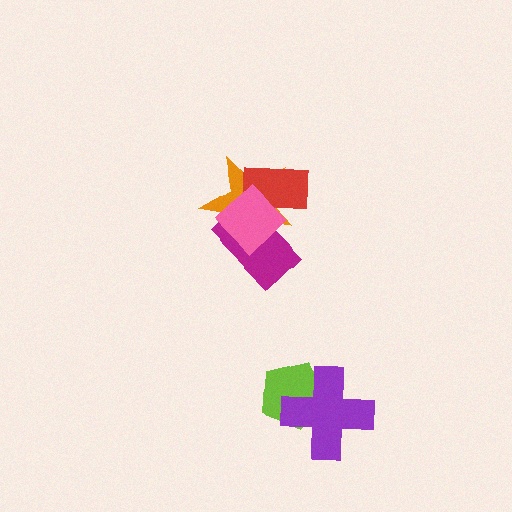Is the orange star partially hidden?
Yes, it is partially covered by another shape.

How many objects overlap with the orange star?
3 objects overlap with the orange star.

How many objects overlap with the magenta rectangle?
3 objects overlap with the magenta rectangle.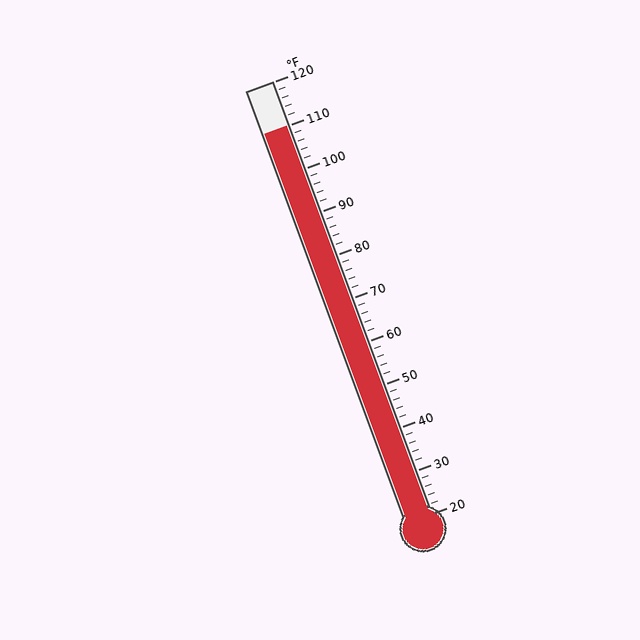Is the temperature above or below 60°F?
The temperature is above 60°F.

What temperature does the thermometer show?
The thermometer shows approximately 110°F.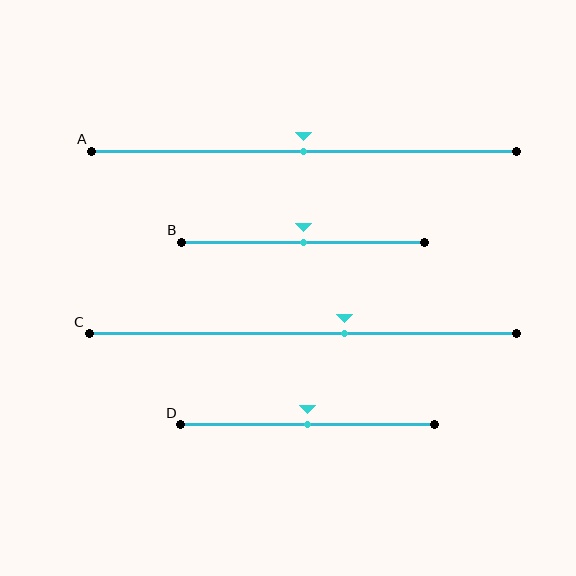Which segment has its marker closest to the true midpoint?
Segment A has its marker closest to the true midpoint.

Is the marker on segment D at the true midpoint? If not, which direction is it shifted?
Yes, the marker on segment D is at the true midpoint.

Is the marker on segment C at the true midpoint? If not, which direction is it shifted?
No, the marker on segment C is shifted to the right by about 10% of the segment length.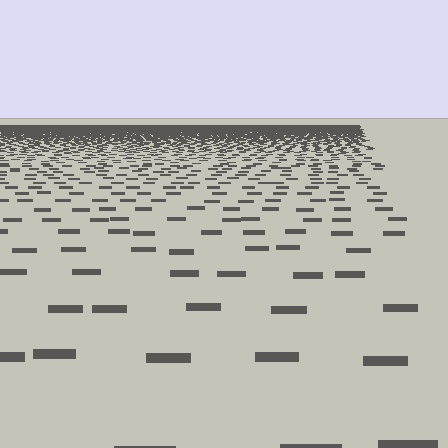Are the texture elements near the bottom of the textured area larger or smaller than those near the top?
Larger. Near the bottom, elements are closer to the viewer and appear at a bigger on-screen size.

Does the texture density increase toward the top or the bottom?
Density increases toward the top.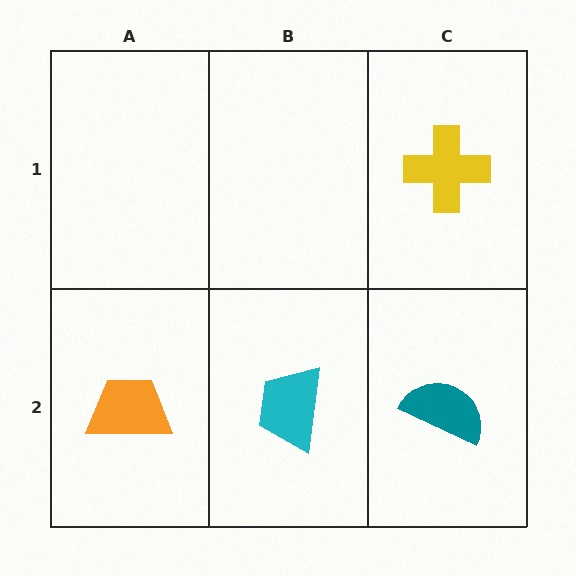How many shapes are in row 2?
3 shapes.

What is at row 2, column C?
A teal semicircle.